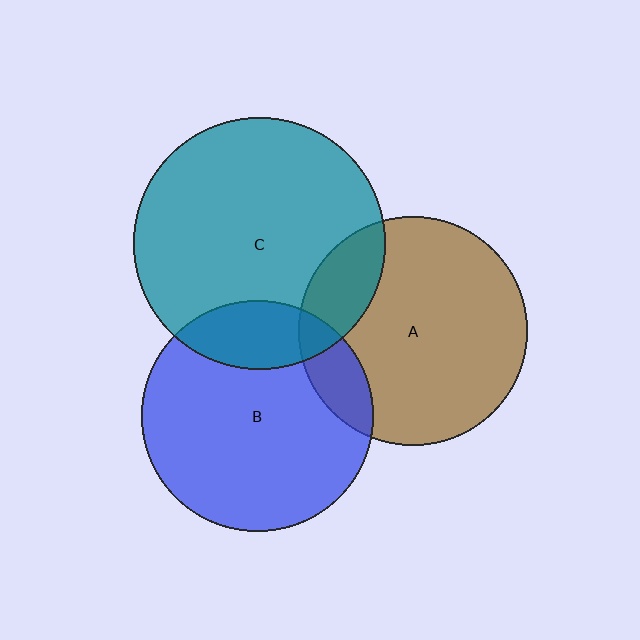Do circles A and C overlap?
Yes.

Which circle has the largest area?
Circle C (teal).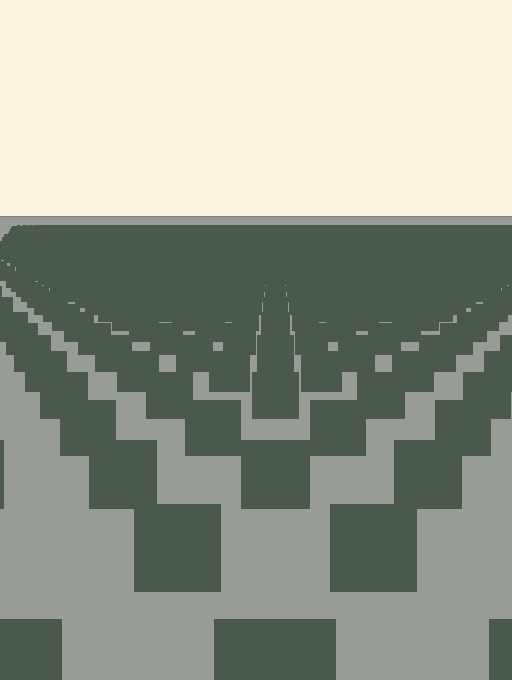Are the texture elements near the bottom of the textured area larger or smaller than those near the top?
Larger. Near the bottom, elements are closer to the viewer and appear at a bigger on-screen size.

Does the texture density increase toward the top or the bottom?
Density increases toward the top.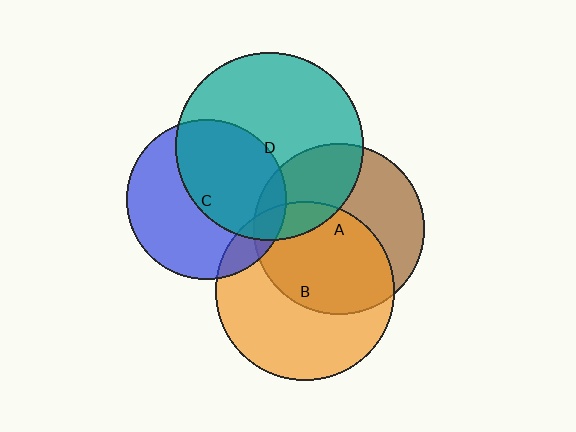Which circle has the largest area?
Circle D (teal).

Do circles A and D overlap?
Yes.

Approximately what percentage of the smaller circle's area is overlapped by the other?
Approximately 30%.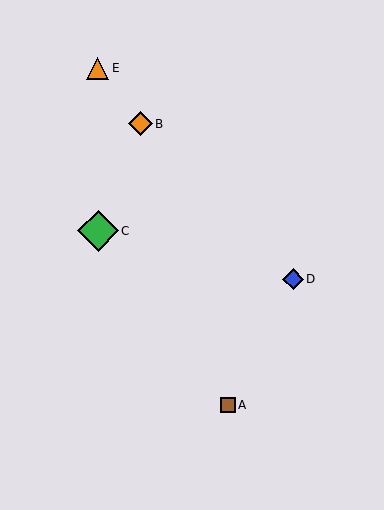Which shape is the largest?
The green diamond (labeled C) is the largest.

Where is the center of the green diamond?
The center of the green diamond is at (98, 231).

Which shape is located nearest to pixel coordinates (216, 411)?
The brown square (labeled A) at (228, 405) is nearest to that location.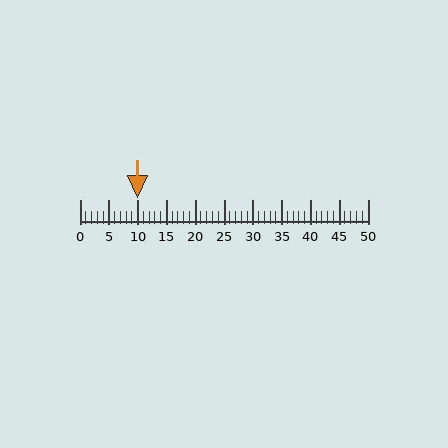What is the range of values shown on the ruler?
The ruler shows values from 0 to 50.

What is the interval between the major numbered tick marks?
The major tick marks are spaced 5 units apart.